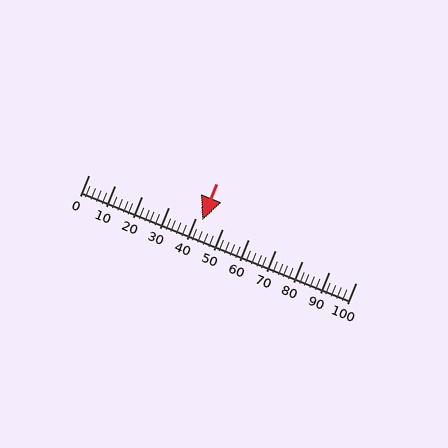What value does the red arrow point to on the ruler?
The red arrow points to approximately 43.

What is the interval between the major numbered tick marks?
The major tick marks are spaced 10 units apart.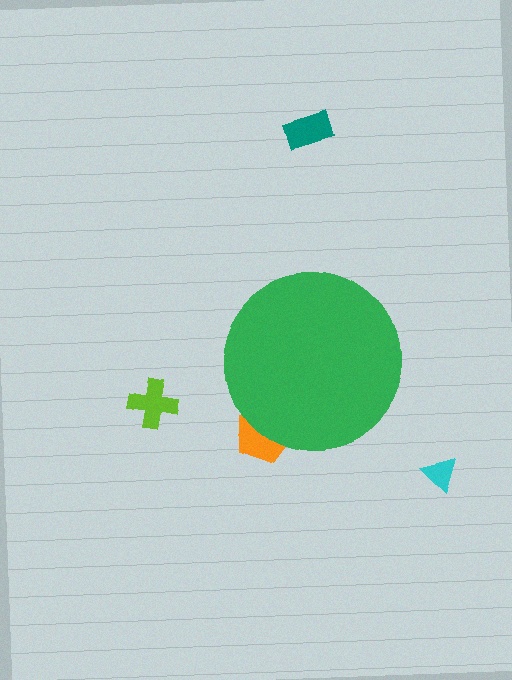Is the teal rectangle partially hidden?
No, the teal rectangle is fully visible.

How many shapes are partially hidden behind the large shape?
1 shape is partially hidden.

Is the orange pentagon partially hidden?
Yes, the orange pentagon is partially hidden behind the green circle.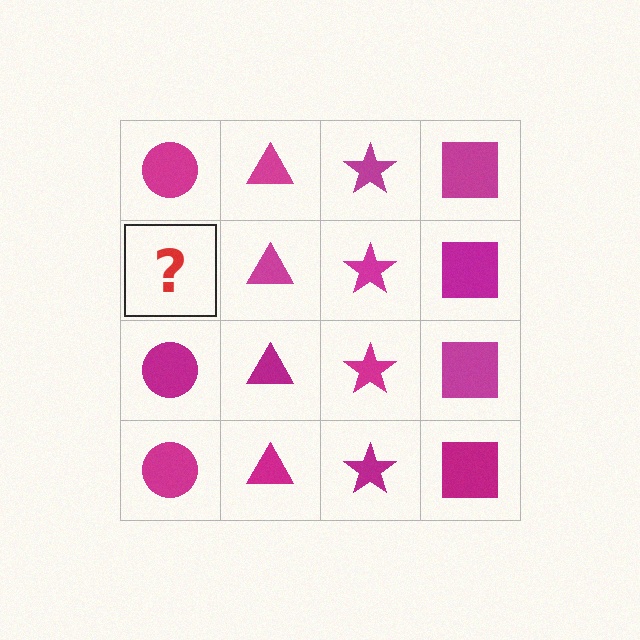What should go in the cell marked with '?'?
The missing cell should contain a magenta circle.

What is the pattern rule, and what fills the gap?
The rule is that each column has a consistent shape. The gap should be filled with a magenta circle.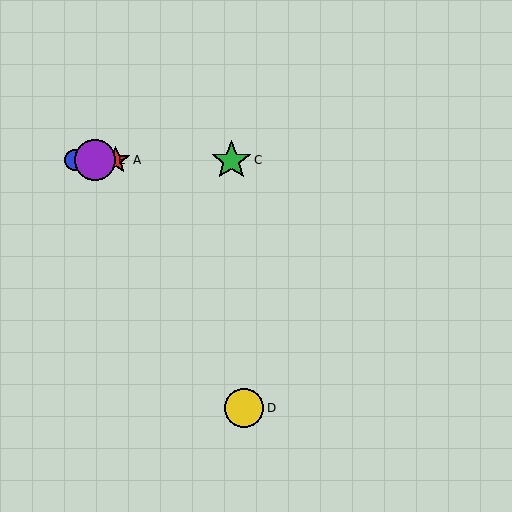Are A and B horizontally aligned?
Yes, both are at y≈160.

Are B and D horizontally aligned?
No, B is at y≈160 and D is at y≈408.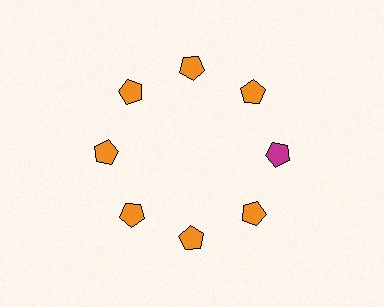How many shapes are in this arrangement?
There are 8 shapes arranged in a ring pattern.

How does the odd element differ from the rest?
It has a different color: magenta instead of orange.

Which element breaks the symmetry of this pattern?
The magenta pentagon at roughly the 3 o'clock position breaks the symmetry. All other shapes are orange pentagons.